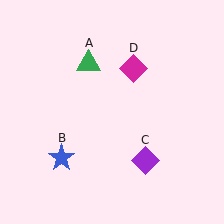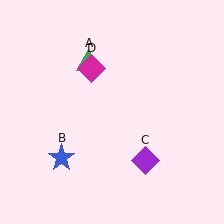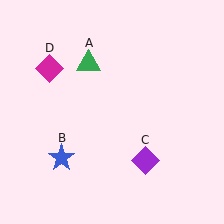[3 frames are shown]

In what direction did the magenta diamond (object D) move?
The magenta diamond (object D) moved left.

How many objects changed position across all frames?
1 object changed position: magenta diamond (object D).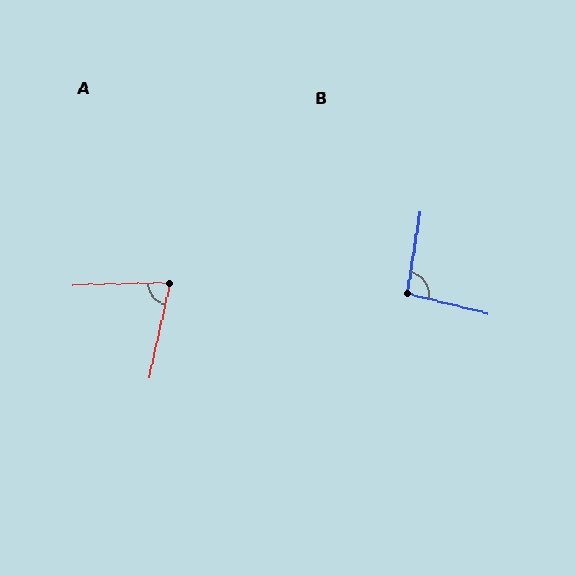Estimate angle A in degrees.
Approximately 76 degrees.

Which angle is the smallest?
A, at approximately 76 degrees.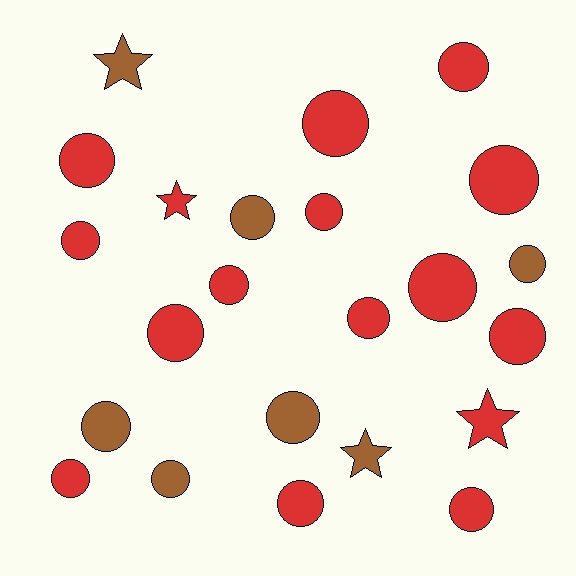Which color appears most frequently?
Red, with 16 objects.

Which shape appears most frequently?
Circle, with 19 objects.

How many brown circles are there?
There are 5 brown circles.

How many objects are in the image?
There are 23 objects.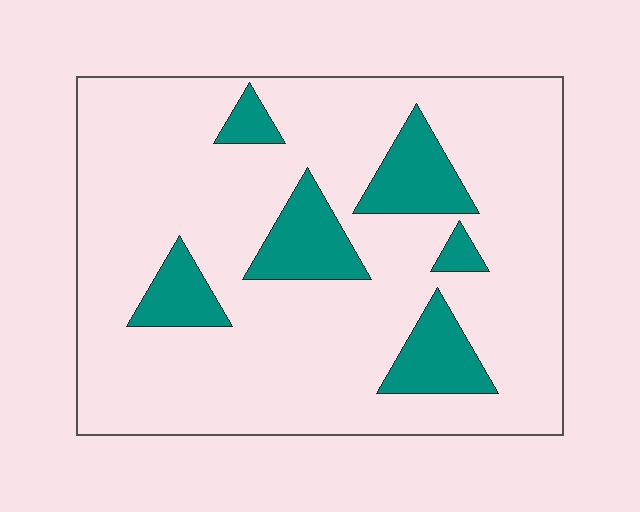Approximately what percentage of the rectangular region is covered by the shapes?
Approximately 15%.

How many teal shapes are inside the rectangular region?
6.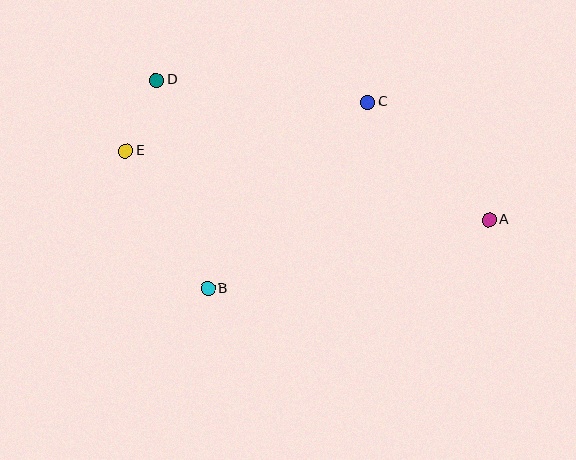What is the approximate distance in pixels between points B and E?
The distance between B and E is approximately 160 pixels.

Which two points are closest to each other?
Points D and E are closest to each other.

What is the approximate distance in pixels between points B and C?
The distance between B and C is approximately 246 pixels.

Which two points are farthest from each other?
Points A and E are farthest from each other.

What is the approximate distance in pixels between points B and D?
The distance between B and D is approximately 215 pixels.